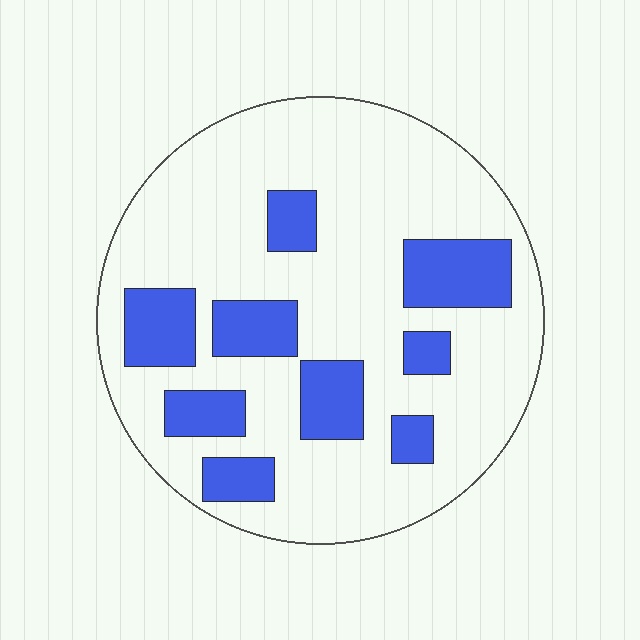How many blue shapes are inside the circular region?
9.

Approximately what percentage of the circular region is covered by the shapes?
Approximately 25%.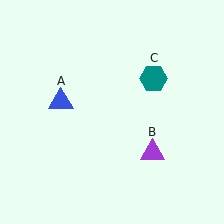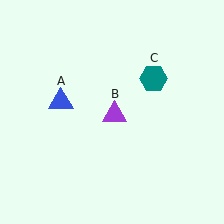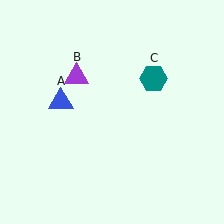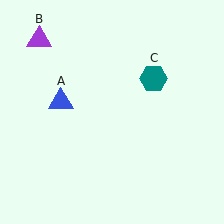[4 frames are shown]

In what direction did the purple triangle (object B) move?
The purple triangle (object B) moved up and to the left.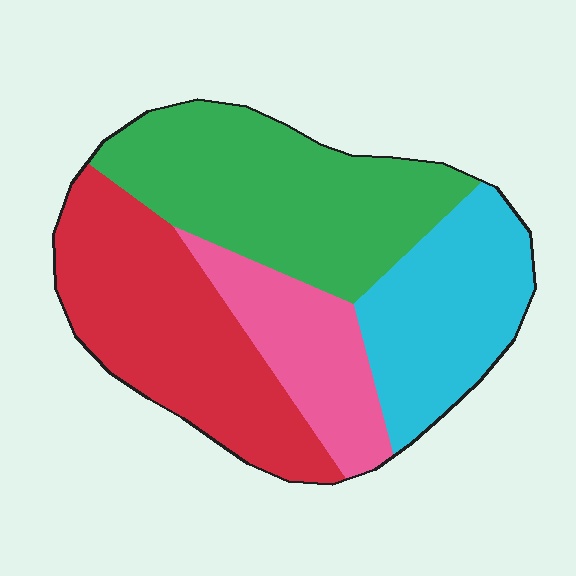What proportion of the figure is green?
Green takes up about one third (1/3) of the figure.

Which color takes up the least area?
Pink, at roughly 15%.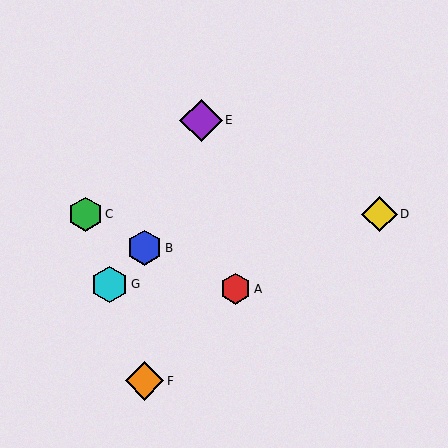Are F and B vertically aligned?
Yes, both are at x≈145.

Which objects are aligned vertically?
Objects B, F are aligned vertically.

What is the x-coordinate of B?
Object B is at x≈145.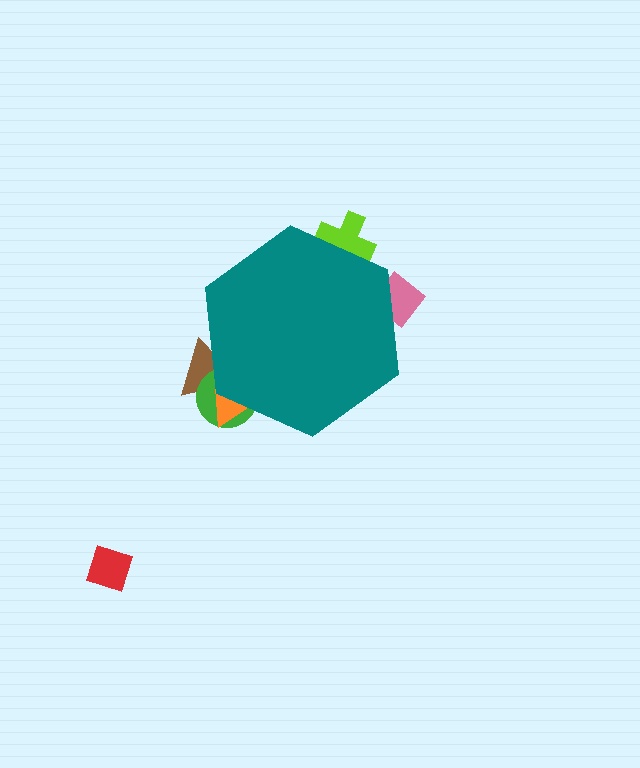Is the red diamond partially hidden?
No, the red diamond is fully visible.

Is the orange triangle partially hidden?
Yes, the orange triangle is partially hidden behind the teal hexagon.